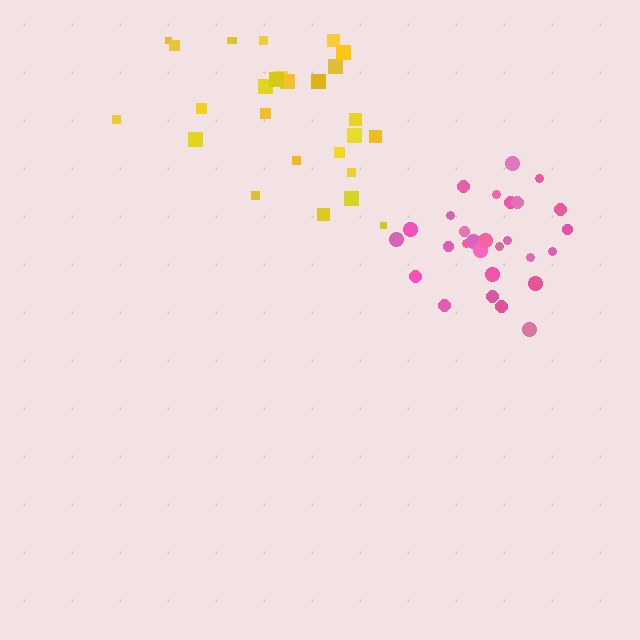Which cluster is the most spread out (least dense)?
Yellow.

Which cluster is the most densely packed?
Pink.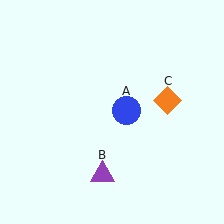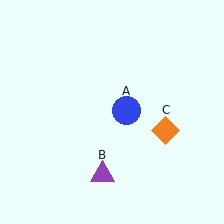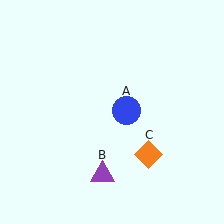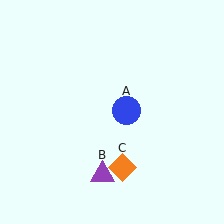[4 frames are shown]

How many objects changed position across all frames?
1 object changed position: orange diamond (object C).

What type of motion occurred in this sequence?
The orange diamond (object C) rotated clockwise around the center of the scene.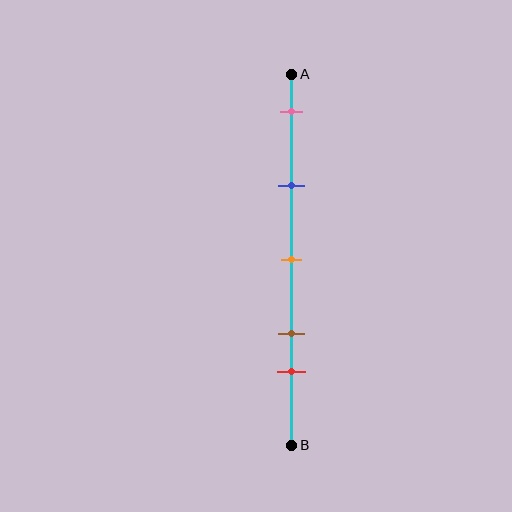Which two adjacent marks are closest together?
The brown and red marks are the closest adjacent pair.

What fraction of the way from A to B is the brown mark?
The brown mark is approximately 70% (0.7) of the way from A to B.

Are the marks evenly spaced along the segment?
No, the marks are not evenly spaced.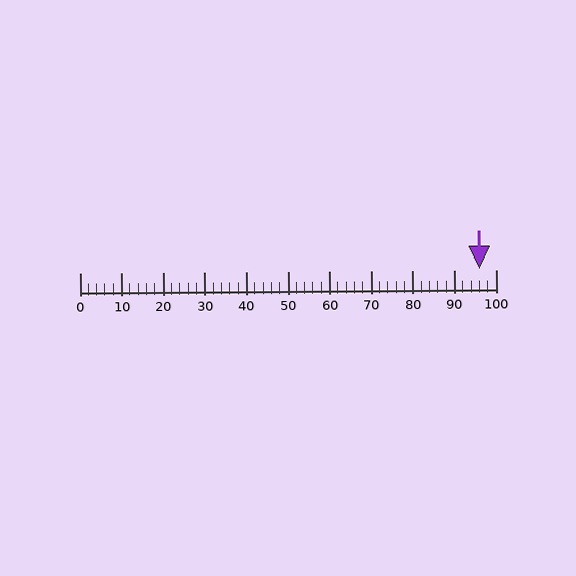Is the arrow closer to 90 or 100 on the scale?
The arrow is closer to 100.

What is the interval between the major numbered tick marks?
The major tick marks are spaced 10 units apart.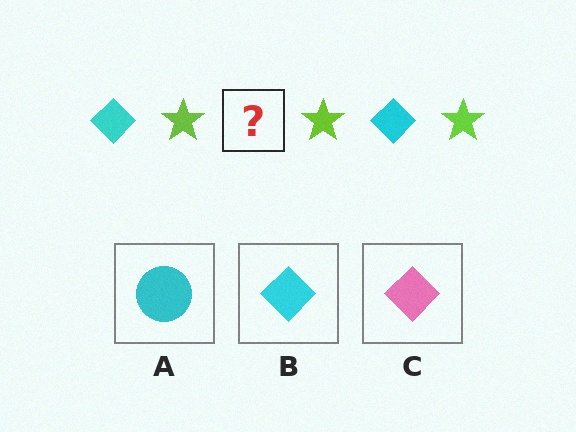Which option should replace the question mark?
Option B.